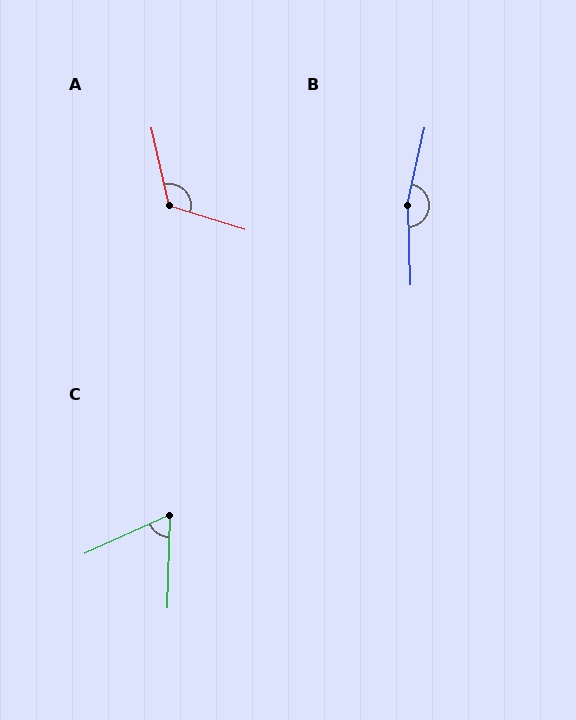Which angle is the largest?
B, at approximately 166 degrees.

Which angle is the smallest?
C, at approximately 63 degrees.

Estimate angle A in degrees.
Approximately 120 degrees.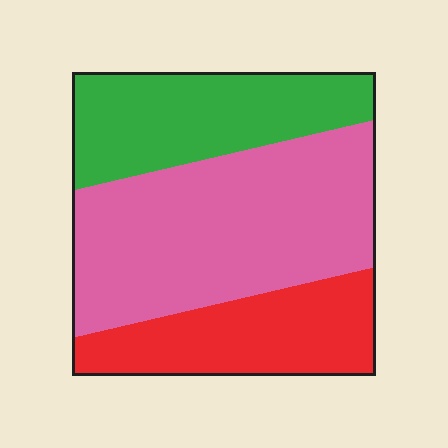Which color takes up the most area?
Pink, at roughly 50%.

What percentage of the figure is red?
Red takes up about one quarter (1/4) of the figure.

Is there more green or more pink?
Pink.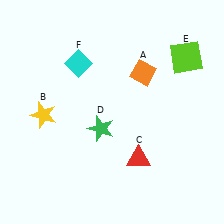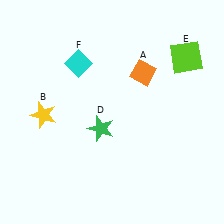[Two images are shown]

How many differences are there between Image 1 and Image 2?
There is 1 difference between the two images.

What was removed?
The red triangle (C) was removed in Image 2.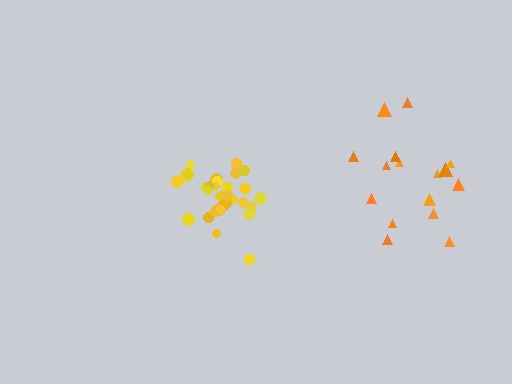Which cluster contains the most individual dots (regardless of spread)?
Yellow (30).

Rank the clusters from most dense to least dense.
yellow, orange.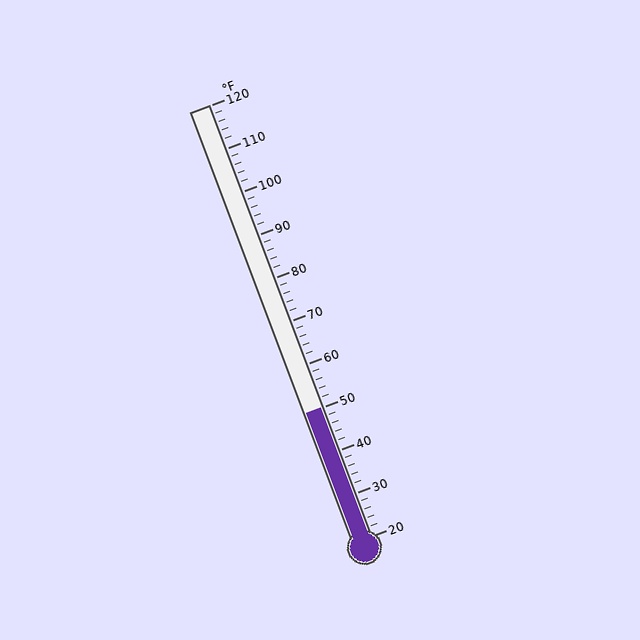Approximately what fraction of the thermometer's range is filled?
The thermometer is filled to approximately 30% of its range.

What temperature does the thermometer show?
The thermometer shows approximately 50°F.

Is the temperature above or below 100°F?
The temperature is below 100°F.